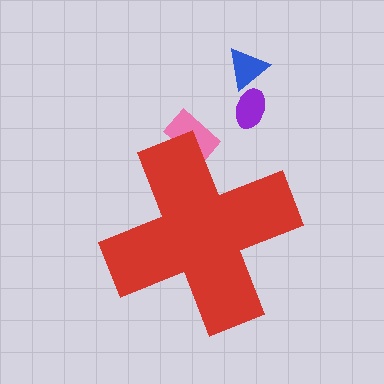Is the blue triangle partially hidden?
No, the blue triangle is fully visible.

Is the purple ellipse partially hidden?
No, the purple ellipse is fully visible.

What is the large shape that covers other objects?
A red cross.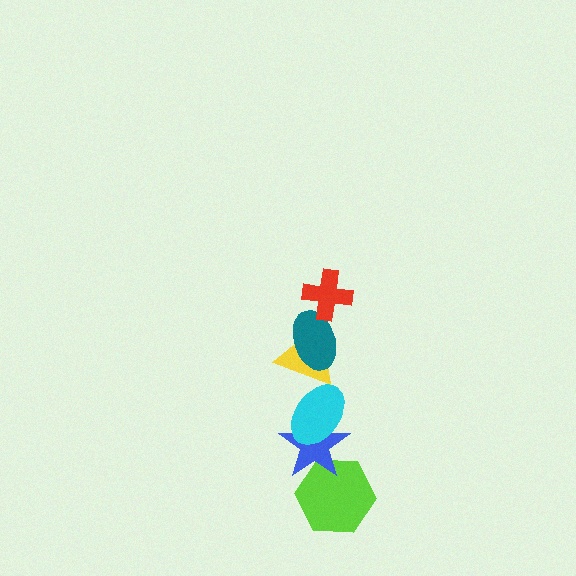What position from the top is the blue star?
The blue star is 5th from the top.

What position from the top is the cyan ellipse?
The cyan ellipse is 4th from the top.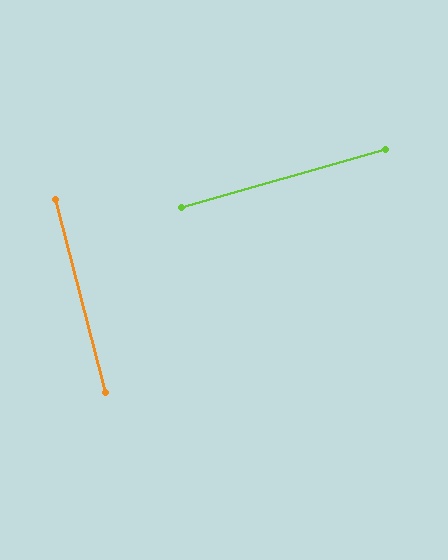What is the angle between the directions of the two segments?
Approximately 88 degrees.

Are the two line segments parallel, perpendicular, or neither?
Perpendicular — they meet at approximately 88°.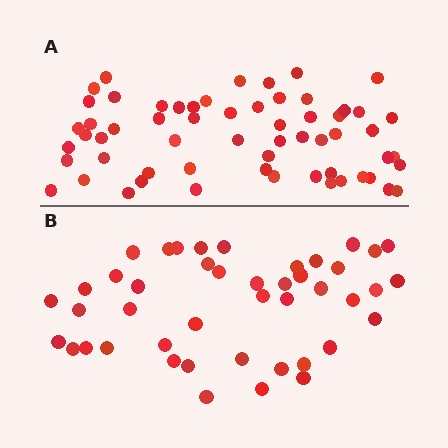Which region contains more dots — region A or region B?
Region A (the top region) has more dots.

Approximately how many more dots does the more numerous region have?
Region A has approximately 15 more dots than region B.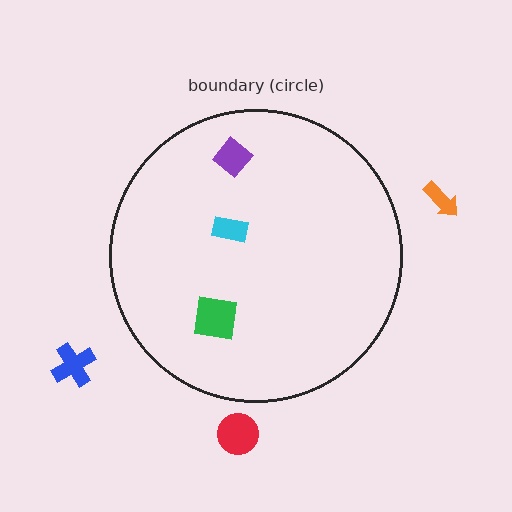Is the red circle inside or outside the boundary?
Outside.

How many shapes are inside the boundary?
3 inside, 3 outside.